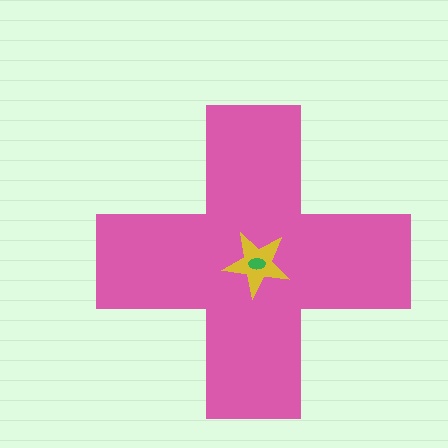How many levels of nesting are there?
3.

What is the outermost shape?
The pink cross.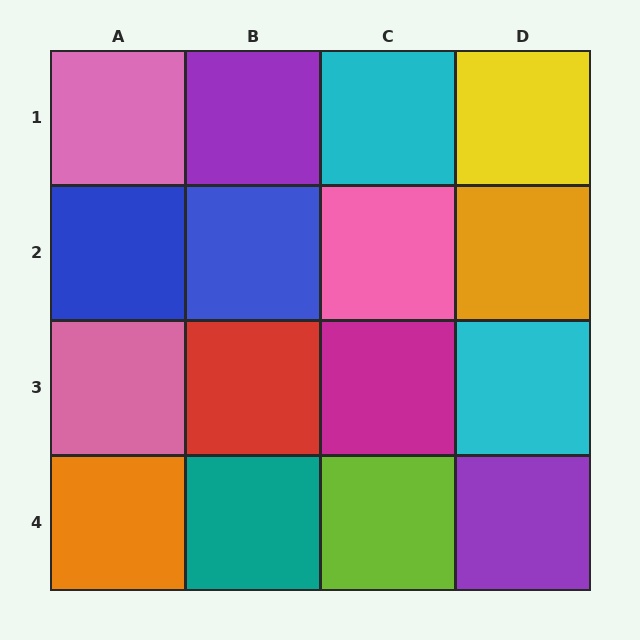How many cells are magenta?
1 cell is magenta.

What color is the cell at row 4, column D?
Purple.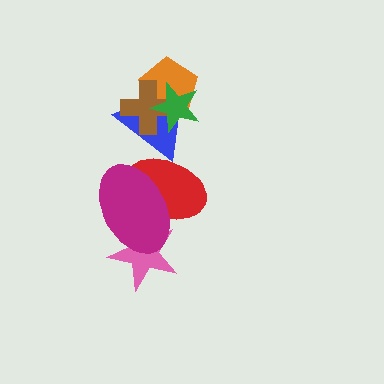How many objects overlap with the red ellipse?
3 objects overlap with the red ellipse.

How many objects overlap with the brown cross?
3 objects overlap with the brown cross.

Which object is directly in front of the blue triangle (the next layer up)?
The orange pentagon is directly in front of the blue triangle.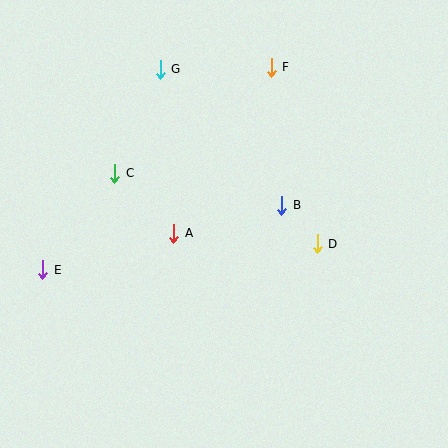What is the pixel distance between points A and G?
The distance between A and G is 165 pixels.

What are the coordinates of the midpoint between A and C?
The midpoint between A and C is at (144, 203).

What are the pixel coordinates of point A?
Point A is at (174, 233).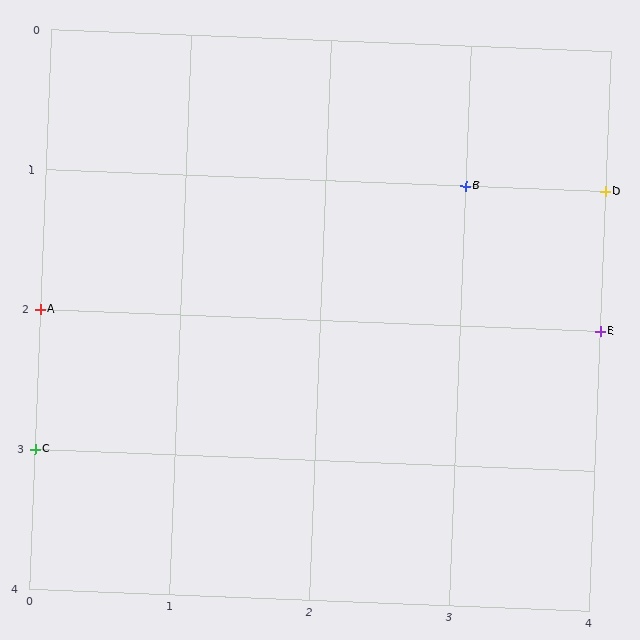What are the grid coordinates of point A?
Point A is at grid coordinates (0, 2).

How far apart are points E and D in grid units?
Points E and D are 1 row apart.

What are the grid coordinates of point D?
Point D is at grid coordinates (4, 1).